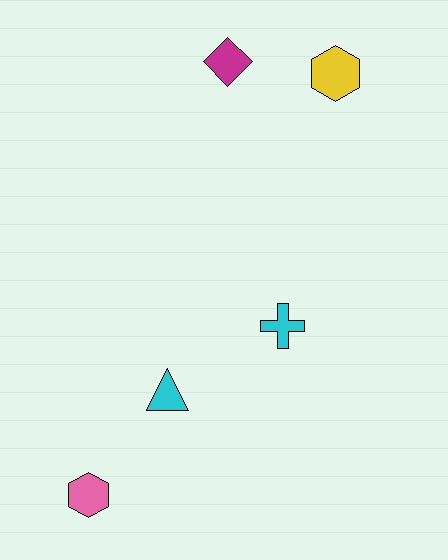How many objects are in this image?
There are 5 objects.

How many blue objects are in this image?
There are no blue objects.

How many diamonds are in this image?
There is 1 diamond.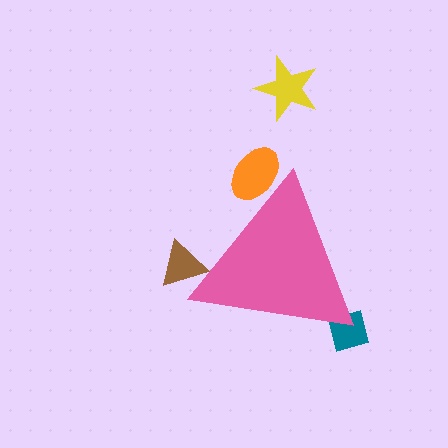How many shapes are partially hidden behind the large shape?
3 shapes are partially hidden.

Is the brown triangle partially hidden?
Yes, the brown triangle is partially hidden behind the pink triangle.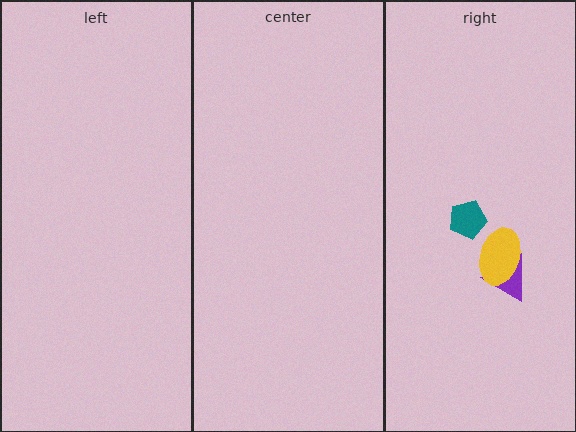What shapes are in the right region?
The teal pentagon, the purple triangle, the yellow ellipse.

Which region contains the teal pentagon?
The right region.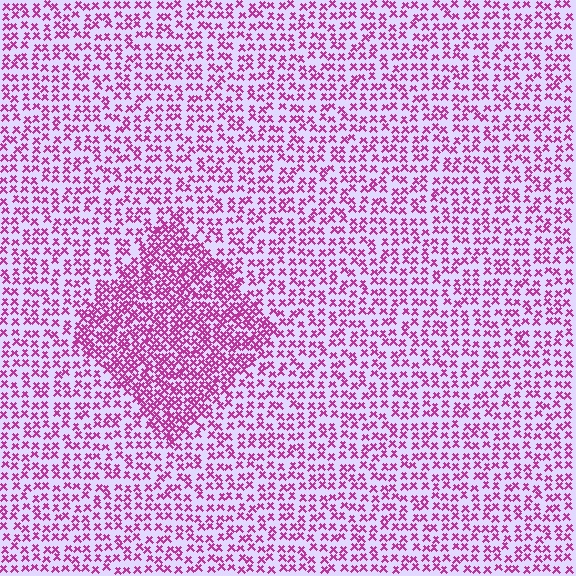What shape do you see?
I see a diamond.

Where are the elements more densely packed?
The elements are more densely packed inside the diamond boundary.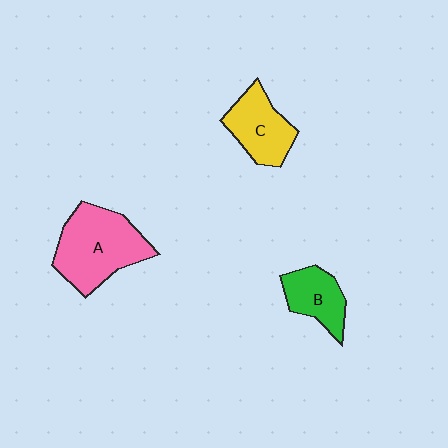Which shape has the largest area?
Shape A (pink).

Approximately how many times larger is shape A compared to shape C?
Approximately 1.6 times.